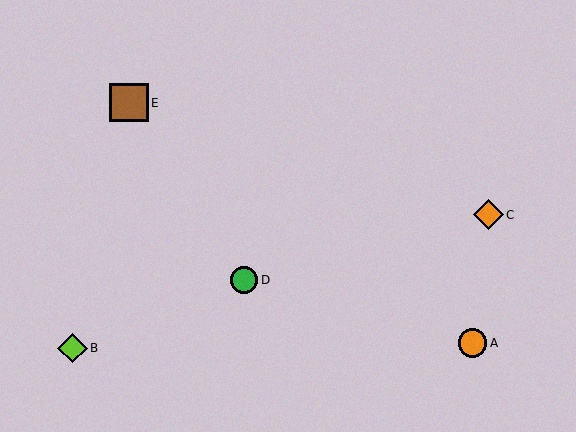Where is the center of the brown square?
The center of the brown square is at (129, 103).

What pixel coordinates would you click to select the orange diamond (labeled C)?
Click at (488, 215) to select the orange diamond C.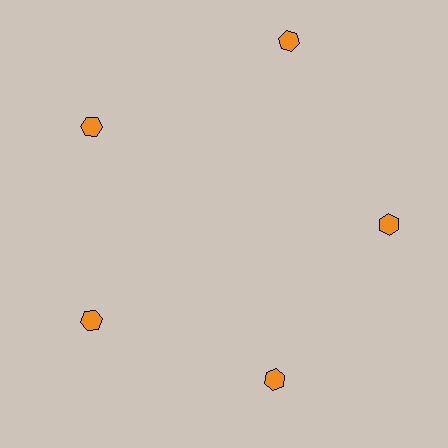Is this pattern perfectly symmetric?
No. The 5 orange hexagons are arranged in a ring, but one element near the 1 o'clock position is pushed outward from the center, breaking the 5-fold rotational symmetry.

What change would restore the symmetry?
The symmetry would be restored by moving it inward, back onto the ring so that all 5 hexagons sit at equal angles and equal distance from the center.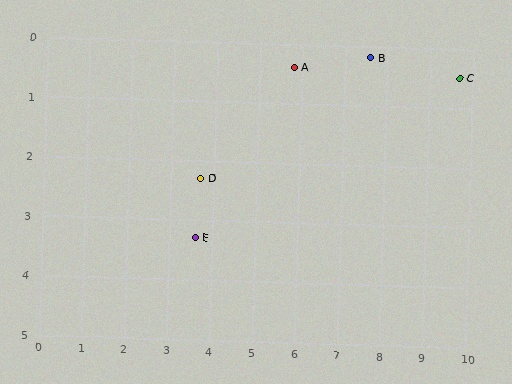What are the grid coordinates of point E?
Point E is at approximately (3.6, 3.3).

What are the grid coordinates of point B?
Point B is at approximately (7.6, 0.2).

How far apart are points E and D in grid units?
Points E and D are about 1.0 grid units apart.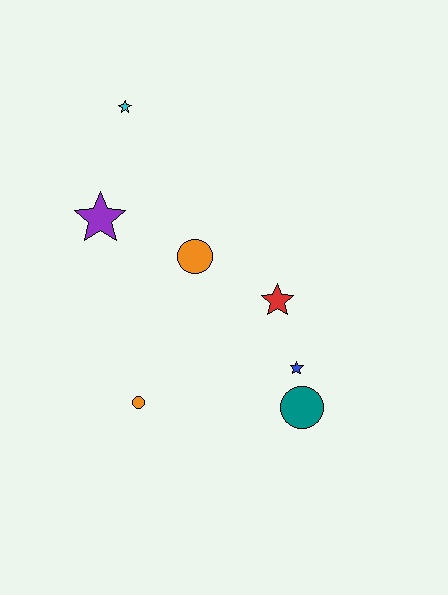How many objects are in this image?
There are 7 objects.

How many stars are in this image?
There are 4 stars.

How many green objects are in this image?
There are no green objects.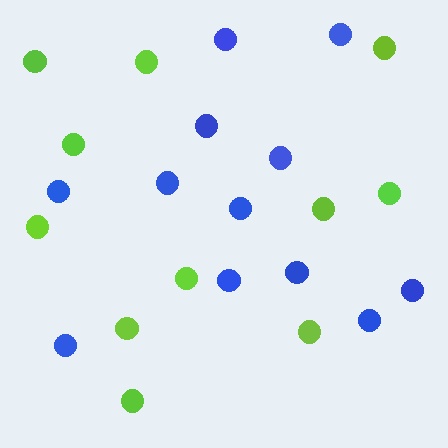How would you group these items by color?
There are 2 groups: one group of lime circles (11) and one group of blue circles (12).